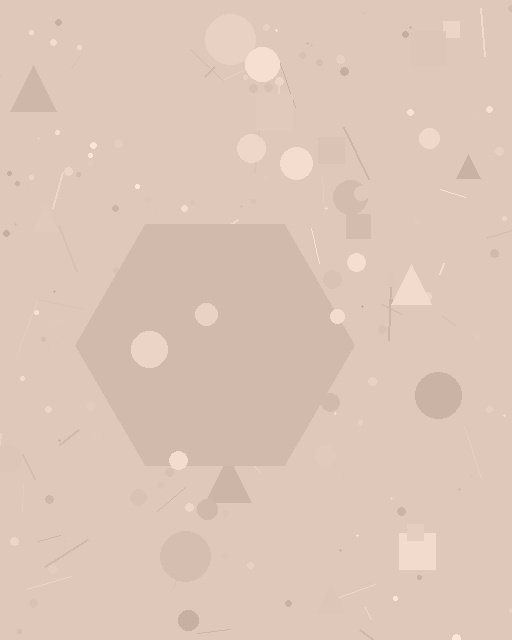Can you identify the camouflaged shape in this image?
The camouflaged shape is a hexagon.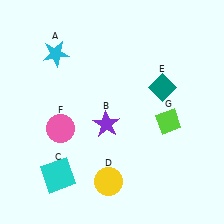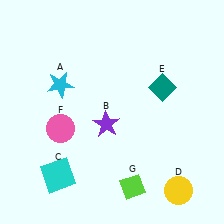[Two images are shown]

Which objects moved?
The objects that moved are: the cyan star (A), the yellow circle (D), the lime diamond (G).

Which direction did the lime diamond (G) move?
The lime diamond (G) moved down.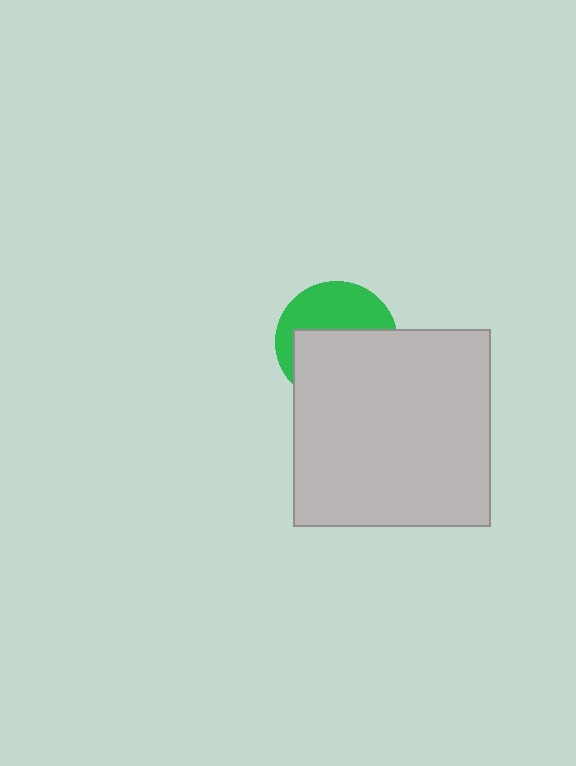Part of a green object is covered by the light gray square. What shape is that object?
It is a circle.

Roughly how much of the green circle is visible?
A small part of it is visible (roughly 44%).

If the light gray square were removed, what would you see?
You would see the complete green circle.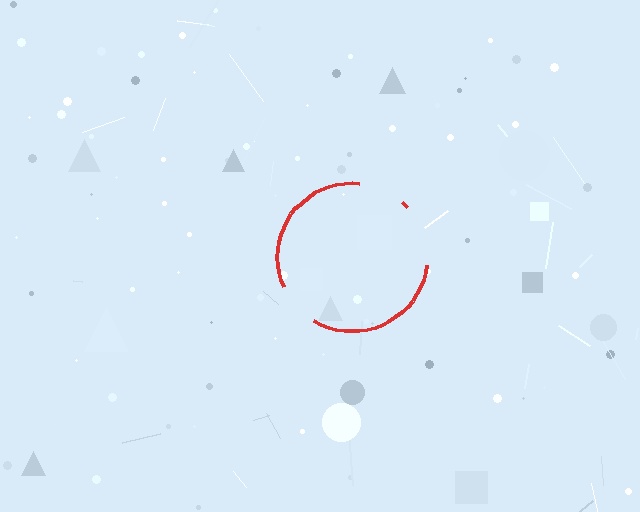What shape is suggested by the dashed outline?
The dashed outline suggests a circle.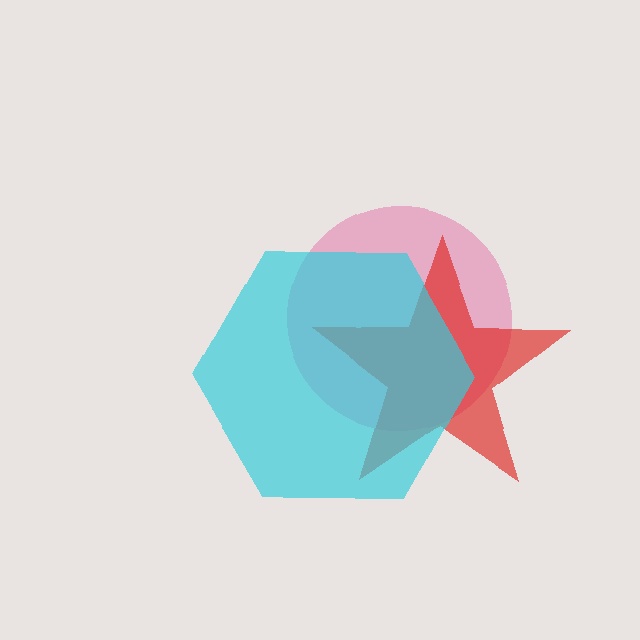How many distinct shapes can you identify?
There are 3 distinct shapes: a pink circle, a red star, a cyan hexagon.